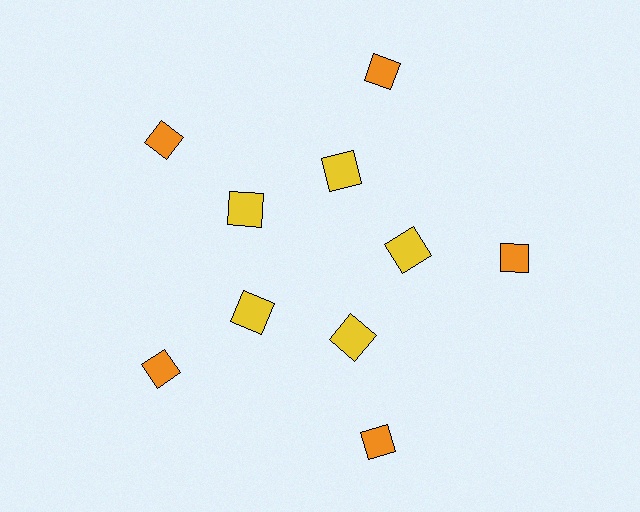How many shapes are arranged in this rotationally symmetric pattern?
There are 10 shapes, arranged in 5 groups of 2.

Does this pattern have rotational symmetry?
Yes, this pattern has 5-fold rotational symmetry. It looks the same after rotating 72 degrees around the center.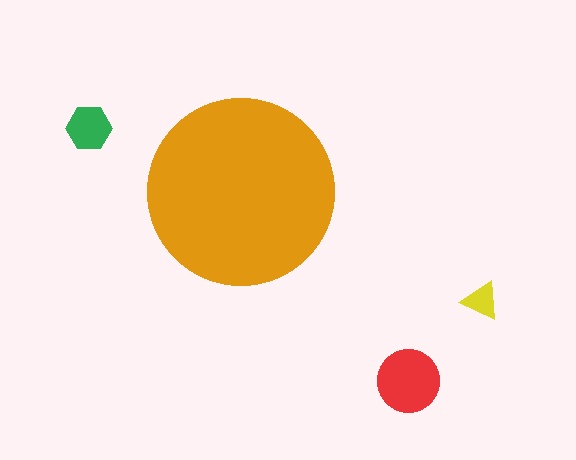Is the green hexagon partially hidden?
No, the green hexagon is fully visible.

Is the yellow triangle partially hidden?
No, the yellow triangle is fully visible.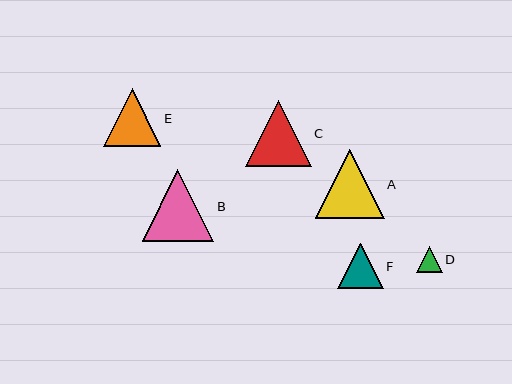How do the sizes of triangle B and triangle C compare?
Triangle B and triangle C are approximately the same size.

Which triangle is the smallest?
Triangle D is the smallest with a size of approximately 26 pixels.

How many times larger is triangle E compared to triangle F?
Triangle E is approximately 1.3 times the size of triangle F.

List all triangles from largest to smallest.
From largest to smallest: B, A, C, E, F, D.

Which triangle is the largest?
Triangle B is the largest with a size of approximately 72 pixels.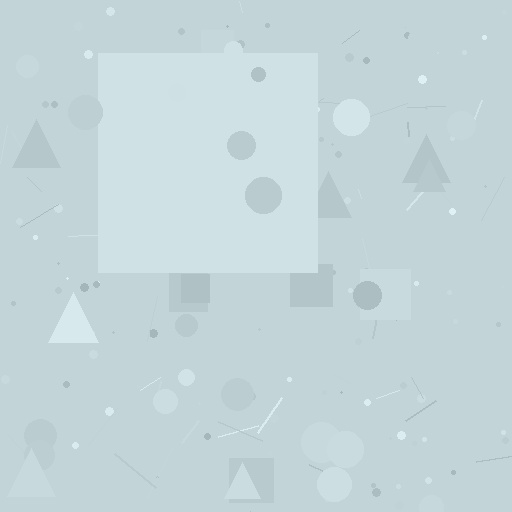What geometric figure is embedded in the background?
A square is embedded in the background.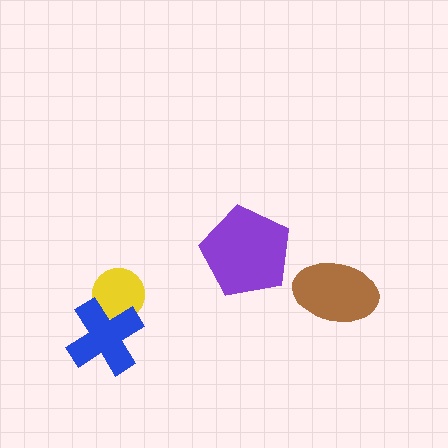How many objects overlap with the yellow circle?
1 object overlaps with the yellow circle.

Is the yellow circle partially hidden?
Yes, it is partially covered by another shape.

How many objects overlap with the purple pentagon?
0 objects overlap with the purple pentagon.